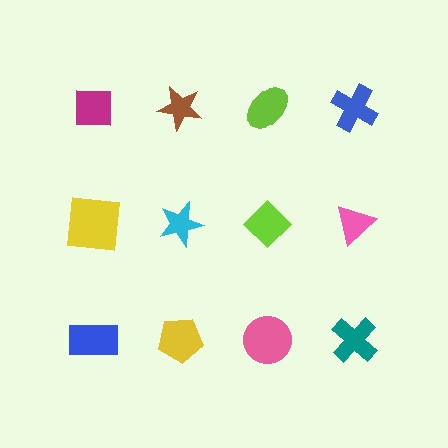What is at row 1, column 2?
A brown star.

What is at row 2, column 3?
A lime diamond.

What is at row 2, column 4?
A pink triangle.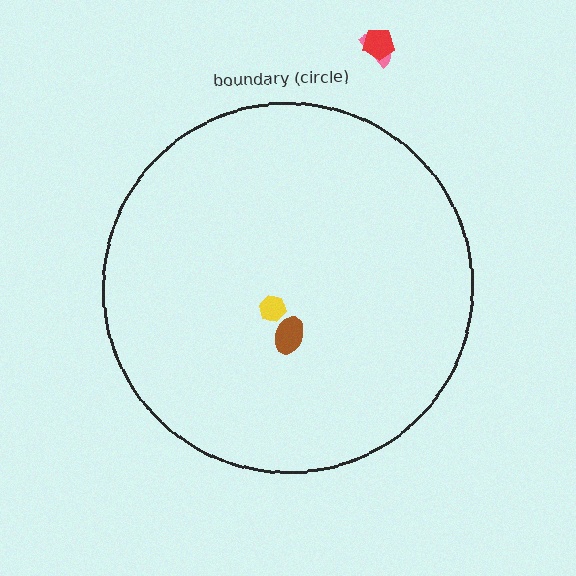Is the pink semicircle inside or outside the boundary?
Outside.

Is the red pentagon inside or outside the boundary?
Outside.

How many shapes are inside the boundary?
2 inside, 2 outside.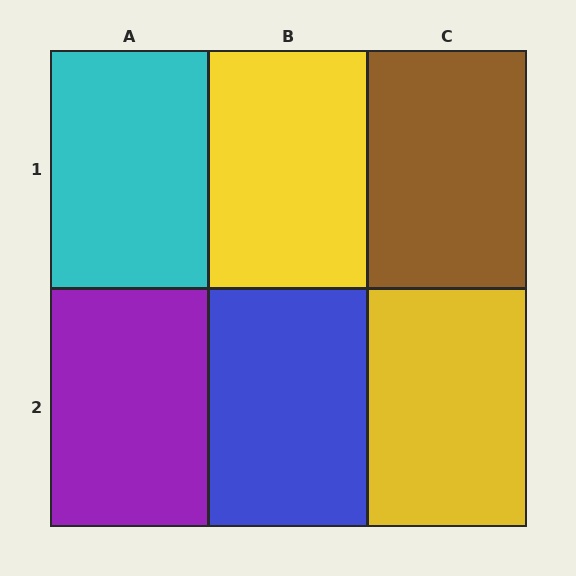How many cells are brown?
1 cell is brown.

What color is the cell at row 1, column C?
Brown.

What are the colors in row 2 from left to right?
Purple, blue, yellow.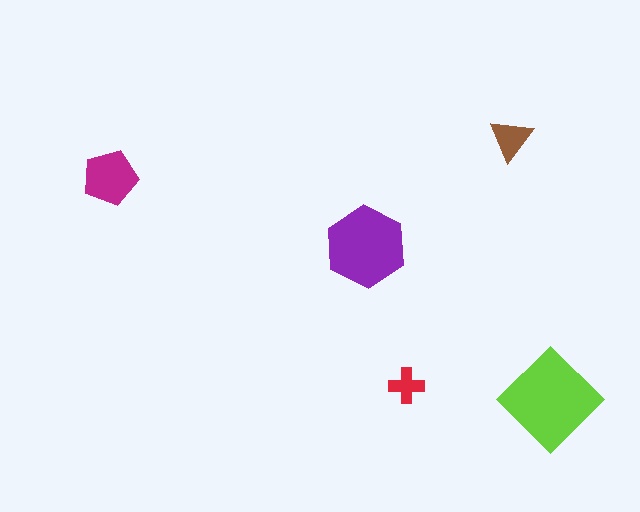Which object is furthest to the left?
The magenta pentagon is leftmost.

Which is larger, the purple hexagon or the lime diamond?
The lime diamond.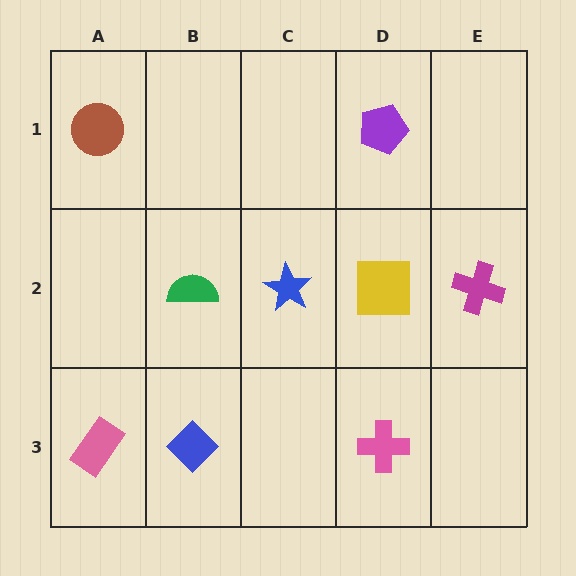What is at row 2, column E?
A magenta cross.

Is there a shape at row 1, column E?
No, that cell is empty.